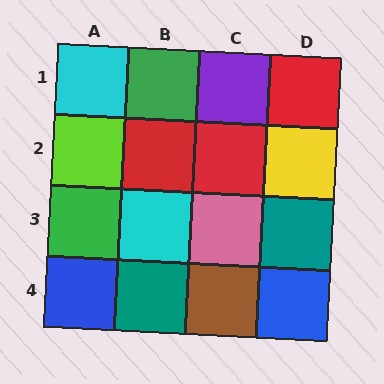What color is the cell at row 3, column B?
Cyan.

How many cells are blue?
2 cells are blue.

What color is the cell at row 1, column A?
Cyan.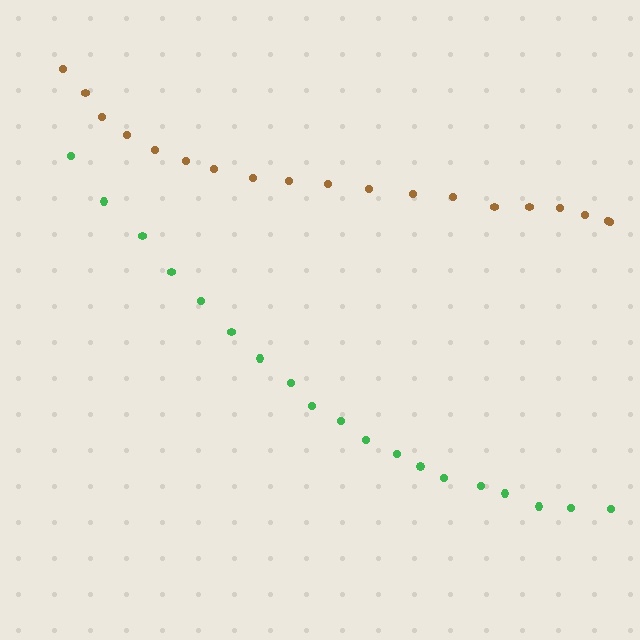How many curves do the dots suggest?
There are 2 distinct paths.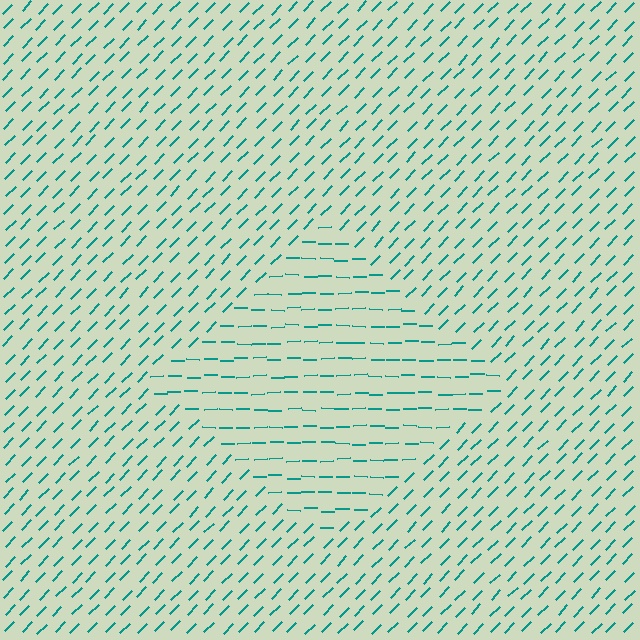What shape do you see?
I see a diamond.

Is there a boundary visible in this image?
Yes, there is a texture boundary formed by a change in line orientation.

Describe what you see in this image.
The image is filled with small teal line segments. A diamond region in the image has lines oriented differently from the surrounding lines, creating a visible texture boundary.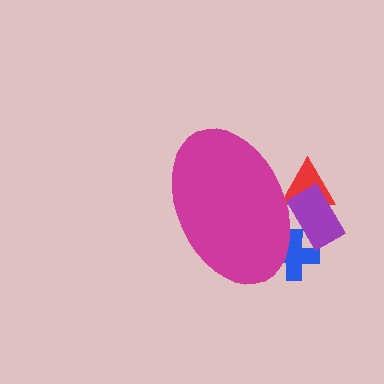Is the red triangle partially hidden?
Yes, the red triangle is partially hidden behind the magenta ellipse.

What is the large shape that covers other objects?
A magenta ellipse.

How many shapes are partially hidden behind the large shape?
3 shapes are partially hidden.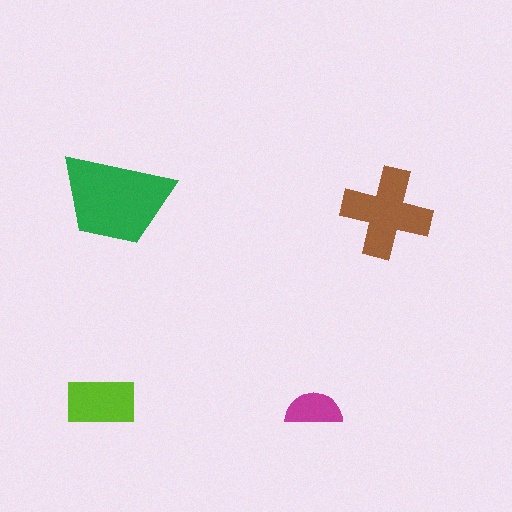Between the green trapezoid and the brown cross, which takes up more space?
The green trapezoid.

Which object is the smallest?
The magenta semicircle.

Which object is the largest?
The green trapezoid.